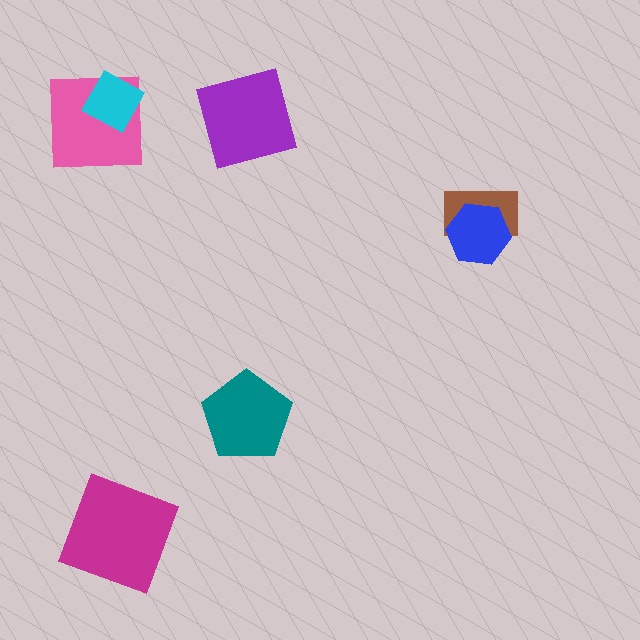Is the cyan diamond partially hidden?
No, no other shape covers it.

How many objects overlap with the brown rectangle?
1 object overlaps with the brown rectangle.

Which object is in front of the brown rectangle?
The blue hexagon is in front of the brown rectangle.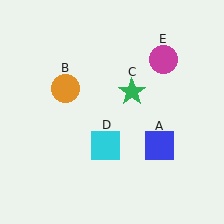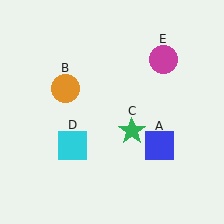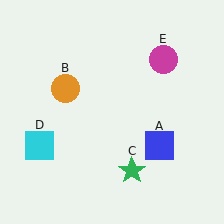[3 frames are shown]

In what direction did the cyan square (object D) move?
The cyan square (object D) moved left.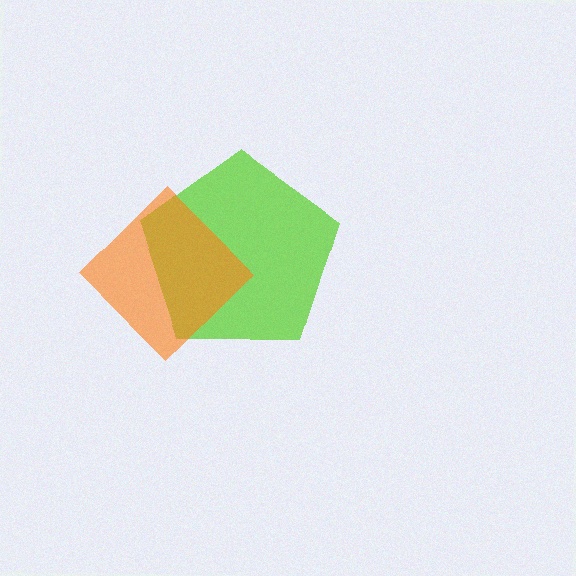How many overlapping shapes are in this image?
There are 2 overlapping shapes in the image.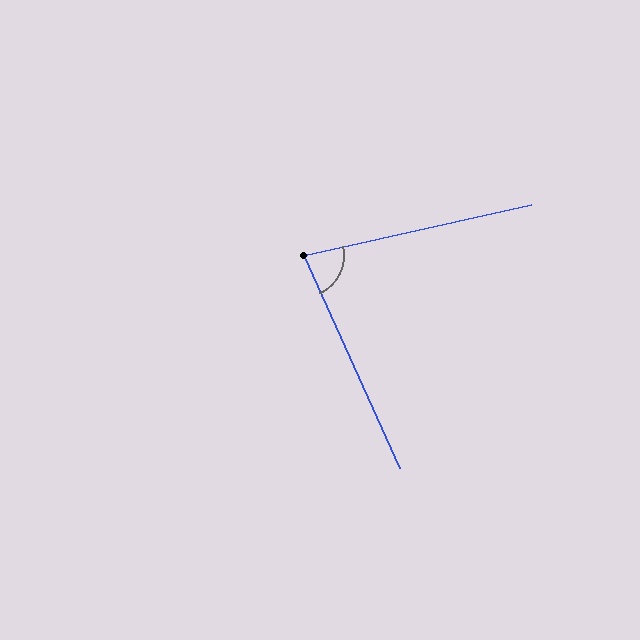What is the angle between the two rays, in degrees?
Approximately 78 degrees.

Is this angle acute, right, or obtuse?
It is acute.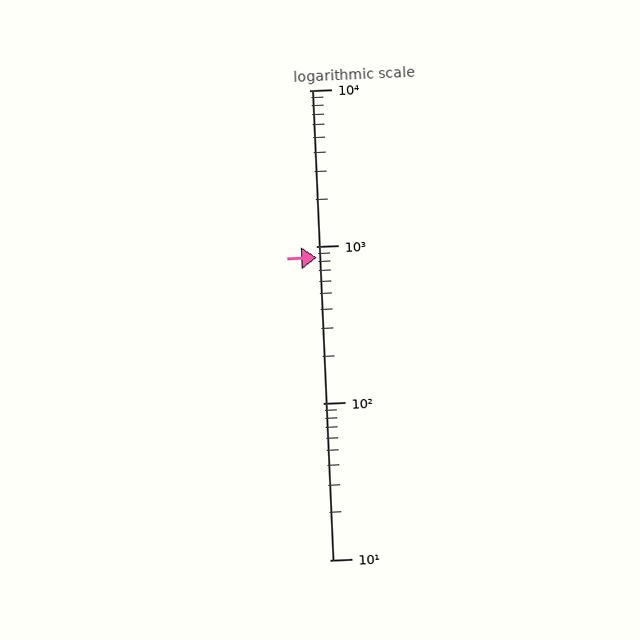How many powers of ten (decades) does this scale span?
The scale spans 3 decades, from 10 to 10000.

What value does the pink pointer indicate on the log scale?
The pointer indicates approximately 850.